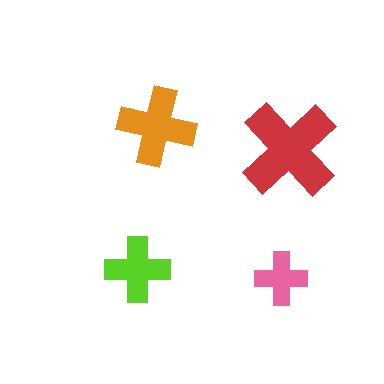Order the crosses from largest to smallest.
the red one, the orange one, the lime one, the pink one.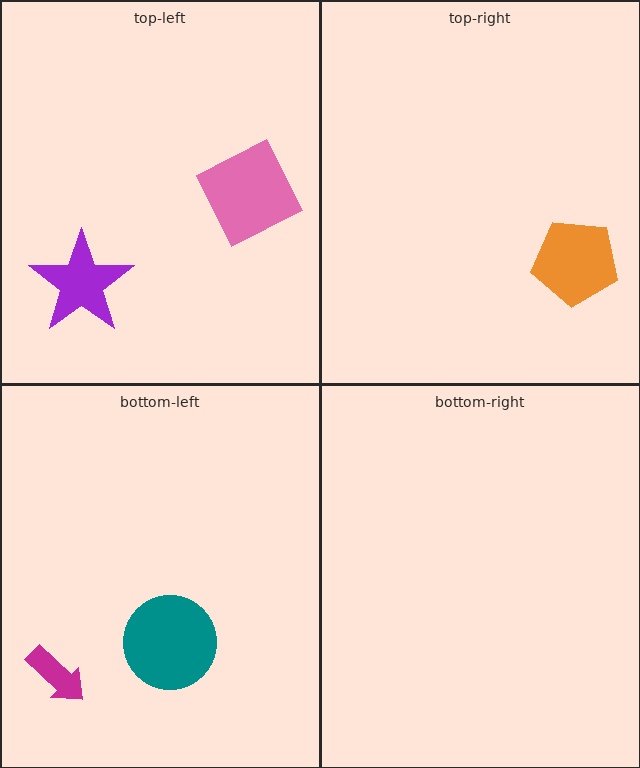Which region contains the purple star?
The top-left region.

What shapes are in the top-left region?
The purple star, the pink diamond.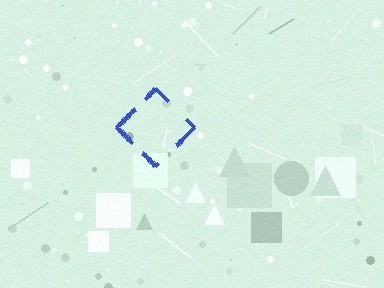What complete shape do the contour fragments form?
The contour fragments form a diamond.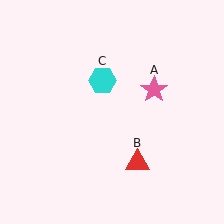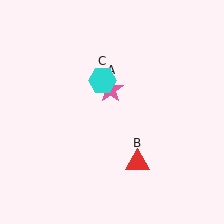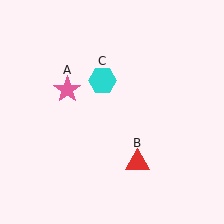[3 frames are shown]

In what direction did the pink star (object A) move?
The pink star (object A) moved left.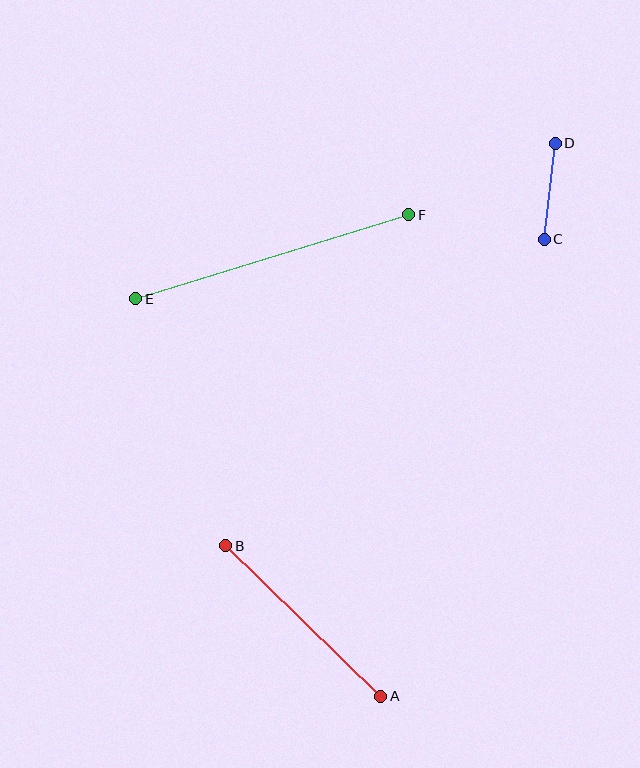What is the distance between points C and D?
The distance is approximately 96 pixels.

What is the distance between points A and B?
The distance is approximately 216 pixels.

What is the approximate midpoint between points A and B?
The midpoint is at approximately (303, 621) pixels.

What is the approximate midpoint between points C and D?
The midpoint is at approximately (550, 191) pixels.